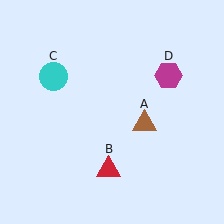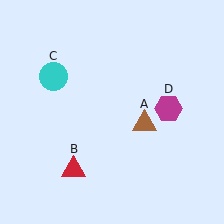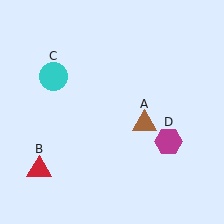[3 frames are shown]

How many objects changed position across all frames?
2 objects changed position: red triangle (object B), magenta hexagon (object D).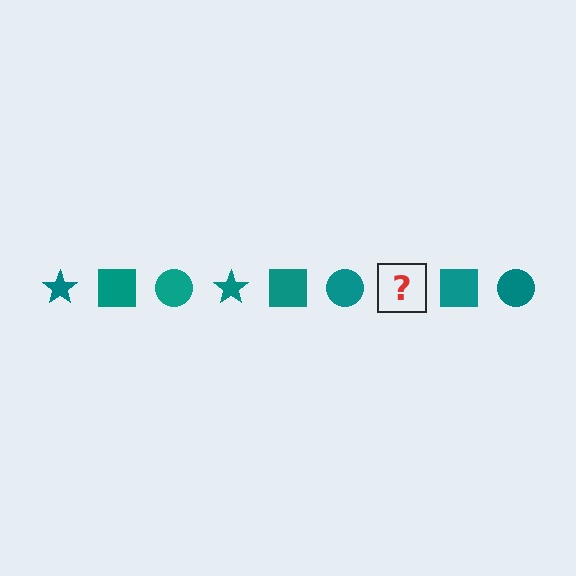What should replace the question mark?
The question mark should be replaced with a teal star.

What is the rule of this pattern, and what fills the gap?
The rule is that the pattern cycles through star, square, circle shapes in teal. The gap should be filled with a teal star.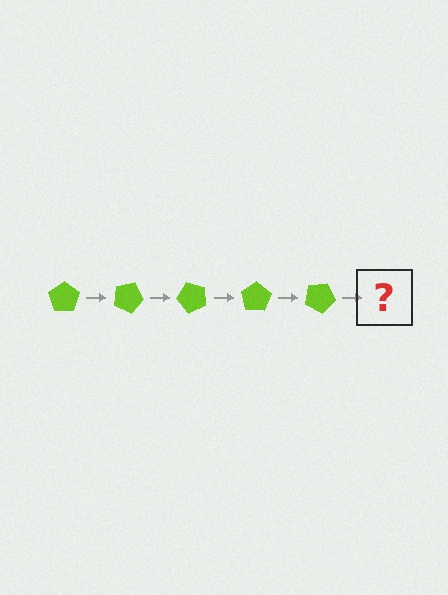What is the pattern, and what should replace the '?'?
The pattern is that the pentagon rotates 25 degrees each step. The '?' should be a lime pentagon rotated 125 degrees.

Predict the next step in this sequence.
The next step is a lime pentagon rotated 125 degrees.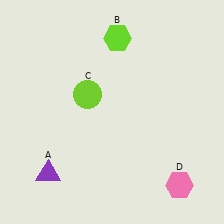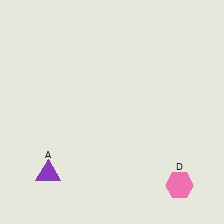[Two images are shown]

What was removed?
The lime circle (C), the lime hexagon (B) were removed in Image 2.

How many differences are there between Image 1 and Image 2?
There are 2 differences between the two images.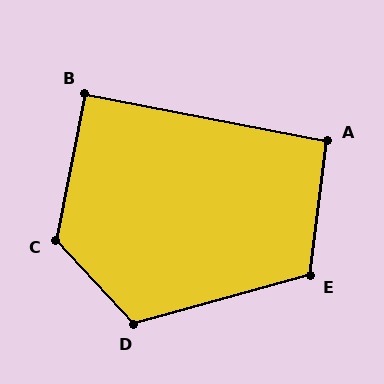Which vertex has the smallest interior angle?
B, at approximately 91 degrees.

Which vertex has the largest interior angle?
C, at approximately 126 degrees.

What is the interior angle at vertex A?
Approximately 94 degrees (approximately right).